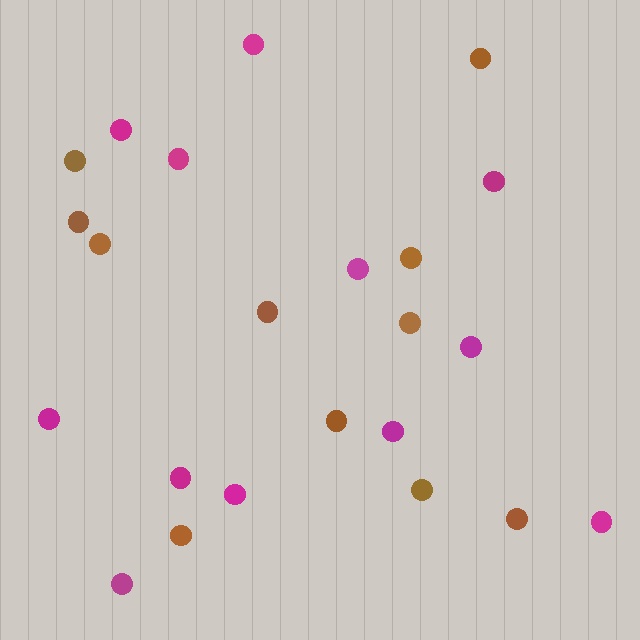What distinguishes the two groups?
There are 2 groups: one group of magenta circles (12) and one group of brown circles (11).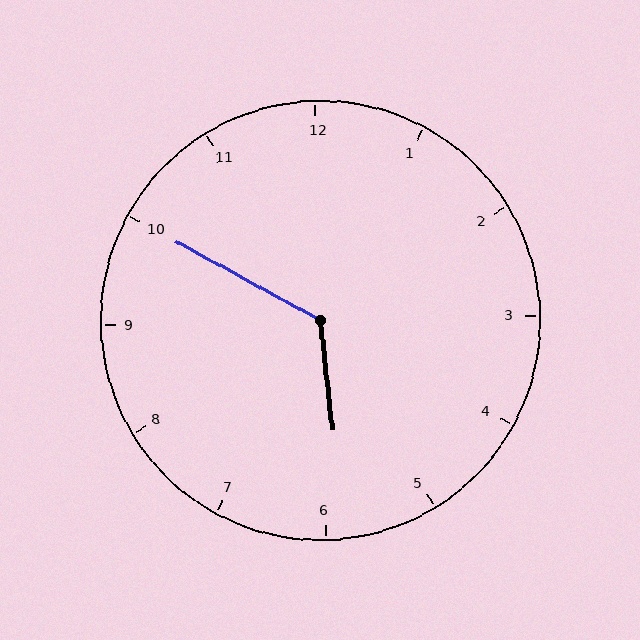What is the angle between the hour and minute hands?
Approximately 125 degrees.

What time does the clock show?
5:50.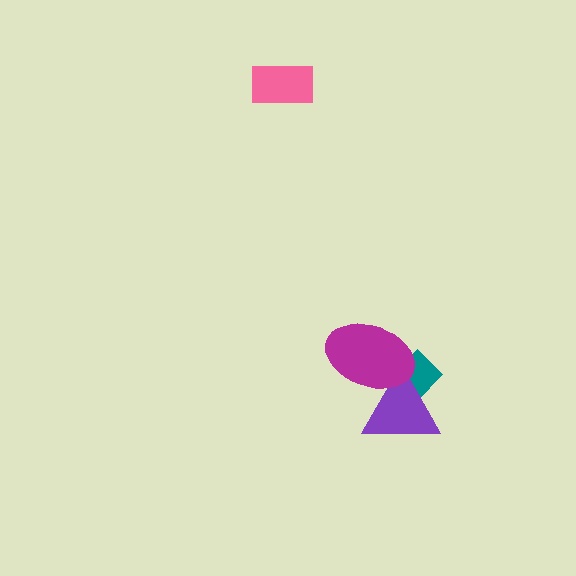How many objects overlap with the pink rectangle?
0 objects overlap with the pink rectangle.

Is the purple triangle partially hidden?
Yes, it is partially covered by another shape.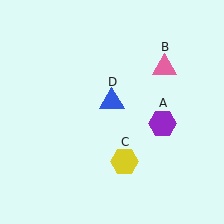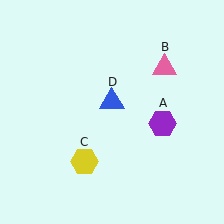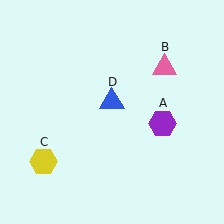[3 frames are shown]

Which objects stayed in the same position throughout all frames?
Purple hexagon (object A) and pink triangle (object B) and blue triangle (object D) remained stationary.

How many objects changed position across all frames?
1 object changed position: yellow hexagon (object C).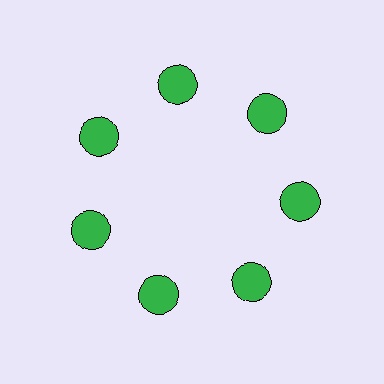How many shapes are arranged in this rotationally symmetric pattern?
There are 7 shapes, arranged in 7 groups of 1.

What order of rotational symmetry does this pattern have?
This pattern has 7-fold rotational symmetry.